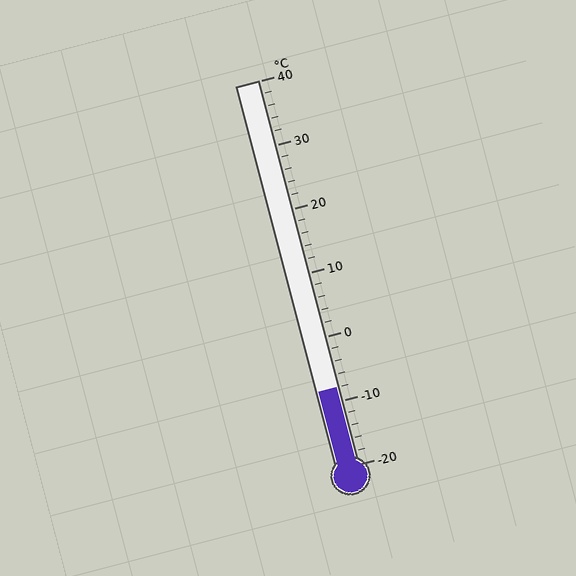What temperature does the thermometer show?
The thermometer shows approximately -8°C.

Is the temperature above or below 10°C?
The temperature is below 10°C.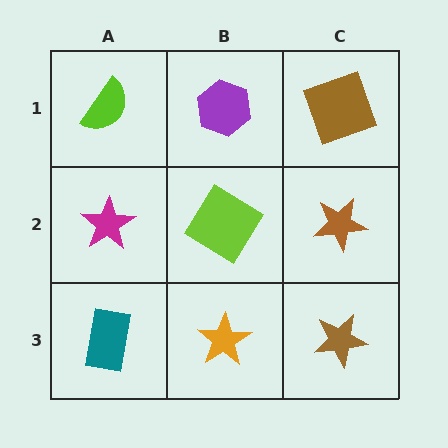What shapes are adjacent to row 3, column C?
A brown star (row 2, column C), an orange star (row 3, column B).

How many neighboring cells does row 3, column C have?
2.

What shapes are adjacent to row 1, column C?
A brown star (row 2, column C), a purple hexagon (row 1, column B).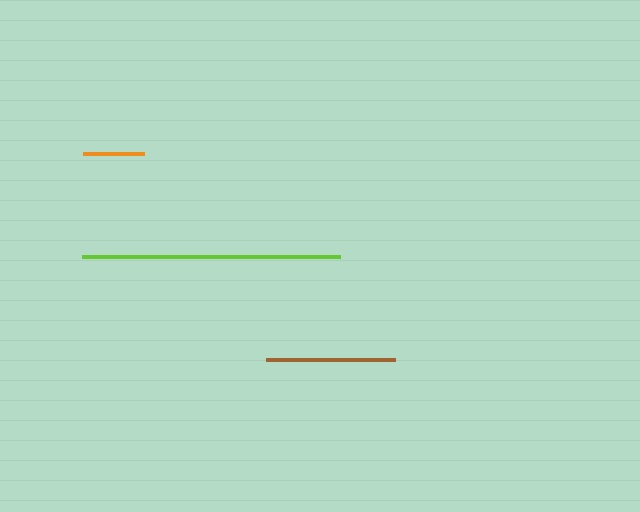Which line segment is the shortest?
The orange line is the shortest at approximately 61 pixels.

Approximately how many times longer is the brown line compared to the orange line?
The brown line is approximately 2.1 times the length of the orange line.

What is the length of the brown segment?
The brown segment is approximately 129 pixels long.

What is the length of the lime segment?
The lime segment is approximately 258 pixels long.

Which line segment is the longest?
The lime line is the longest at approximately 258 pixels.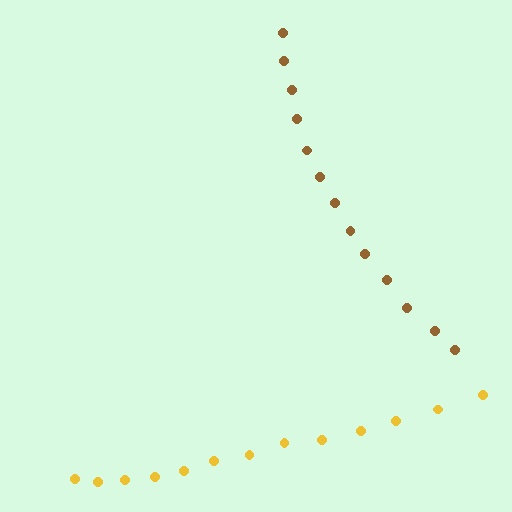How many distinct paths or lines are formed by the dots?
There are 2 distinct paths.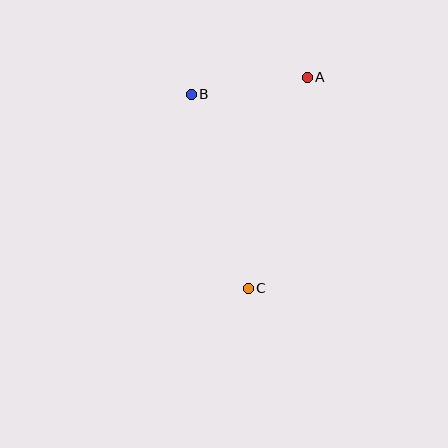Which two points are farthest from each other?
Points A and C are farthest from each other.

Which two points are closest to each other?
Points A and B are closest to each other.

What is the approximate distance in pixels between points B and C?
The distance between B and C is approximately 202 pixels.